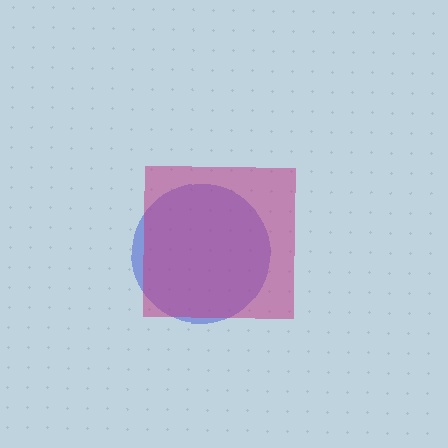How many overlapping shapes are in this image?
There are 2 overlapping shapes in the image.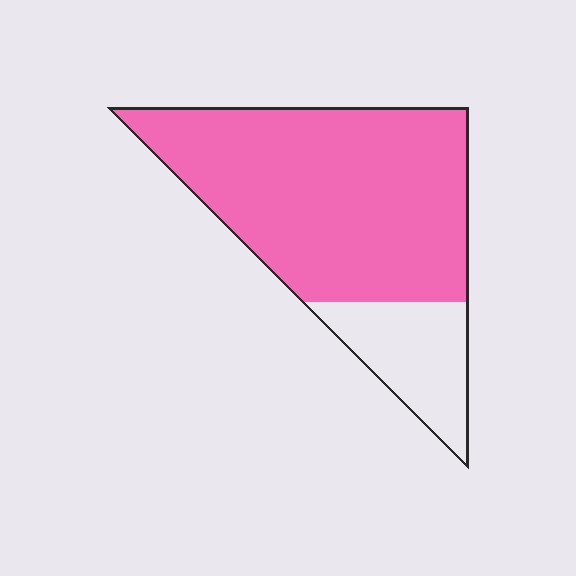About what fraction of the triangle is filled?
About four fifths (4/5).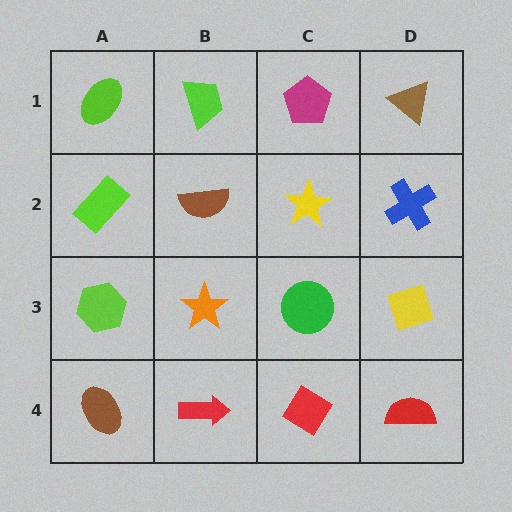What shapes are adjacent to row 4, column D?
A yellow diamond (row 3, column D), a red diamond (row 4, column C).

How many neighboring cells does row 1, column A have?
2.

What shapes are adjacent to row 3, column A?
A lime rectangle (row 2, column A), a brown ellipse (row 4, column A), an orange star (row 3, column B).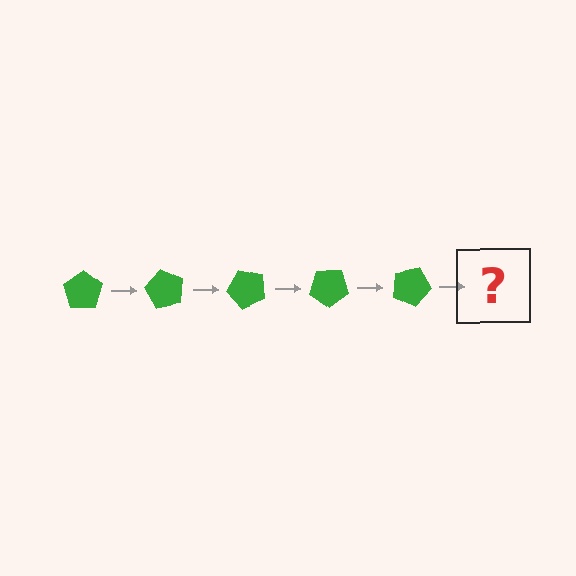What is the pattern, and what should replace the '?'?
The pattern is that the pentagon rotates 60 degrees each step. The '?' should be a green pentagon rotated 300 degrees.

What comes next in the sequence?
The next element should be a green pentagon rotated 300 degrees.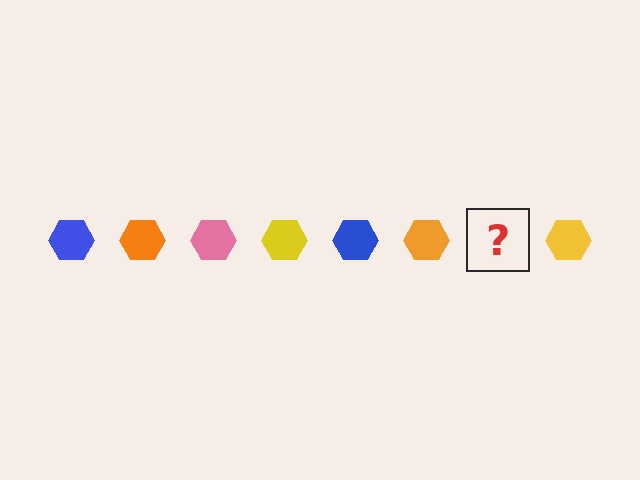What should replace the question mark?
The question mark should be replaced with a pink hexagon.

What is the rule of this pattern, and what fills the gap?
The rule is that the pattern cycles through blue, orange, pink, yellow hexagons. The gap should be filled with a pink hexagon.